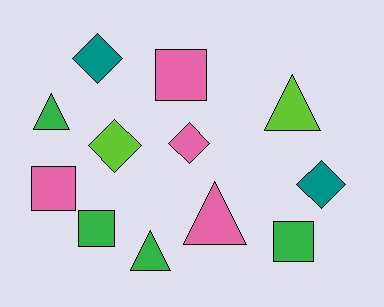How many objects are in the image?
There are 12 objects.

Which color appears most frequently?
Pink, with 4 objects.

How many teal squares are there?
There are no teal squares.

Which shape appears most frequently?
Square, with 4 objects.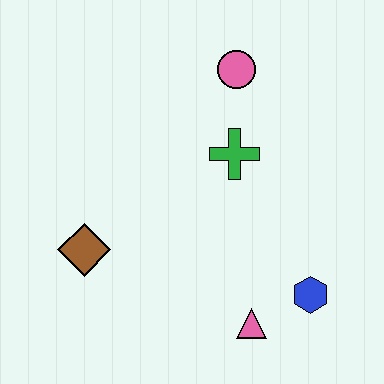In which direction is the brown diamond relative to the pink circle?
The brown diamond is below the pink circle.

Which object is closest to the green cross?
The pink circle is closest to the green cross.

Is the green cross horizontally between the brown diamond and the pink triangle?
Yes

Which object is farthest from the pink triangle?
The pink circle is farthest from the pink triangle.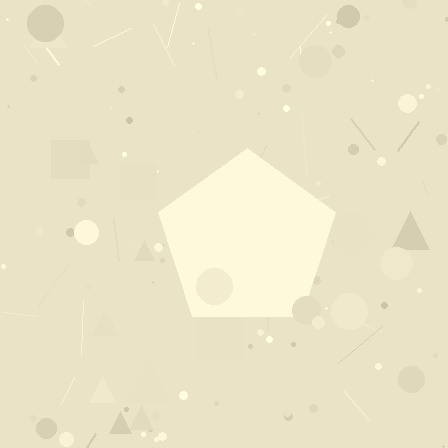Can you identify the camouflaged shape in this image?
The camouflaged shape is a pentagon.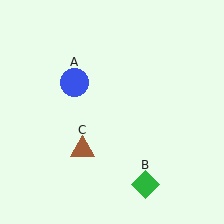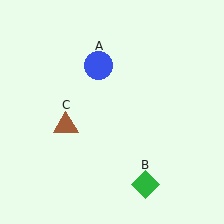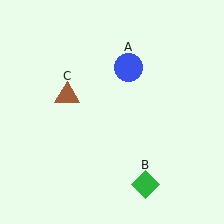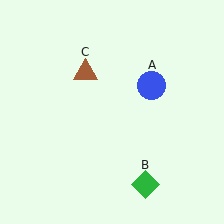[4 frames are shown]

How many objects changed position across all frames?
2 objects changed position: blue circle (object A), brown triangle (object C).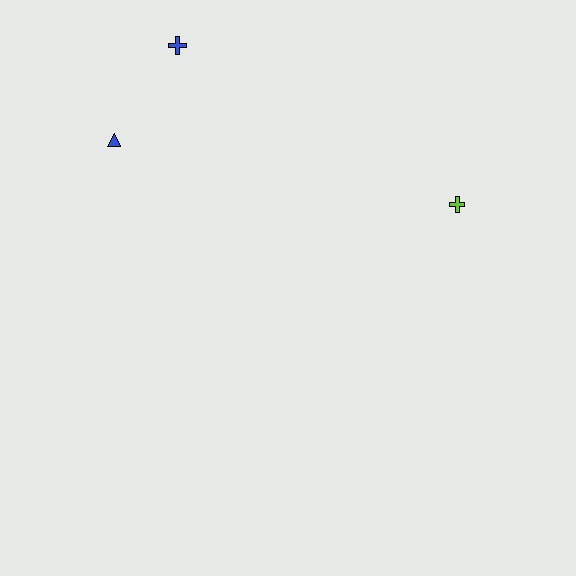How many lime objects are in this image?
There is 1 lime object.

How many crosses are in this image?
There are 2 crosses.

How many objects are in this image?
There are 3 objects.